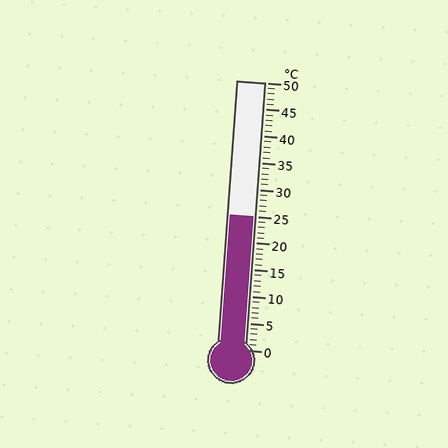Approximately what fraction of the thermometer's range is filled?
The thermometer is filled to approximately 50% of its range.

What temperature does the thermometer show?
The thermometer shows approximately 25°C.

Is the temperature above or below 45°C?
The temperature is below 45°C.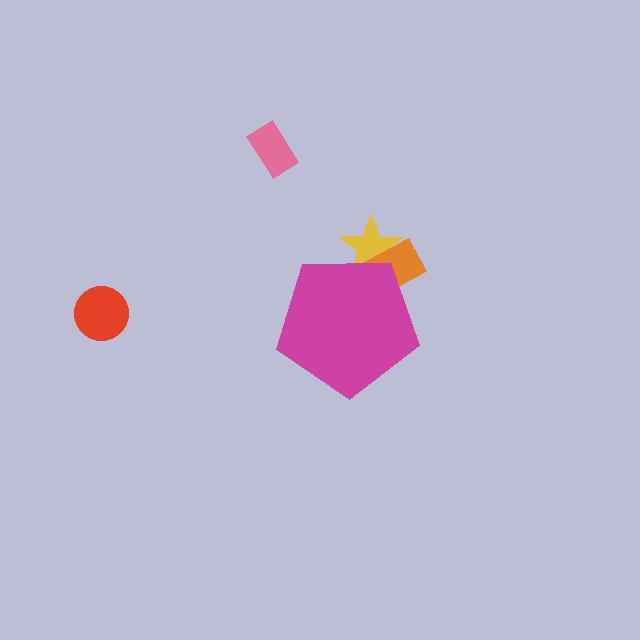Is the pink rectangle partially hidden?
No, the pink rectangle is fully visible.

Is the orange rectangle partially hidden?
Yes, the orange rectangle is partially hidden behind the magenta pentagon.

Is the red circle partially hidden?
No, the red circle is fully visible.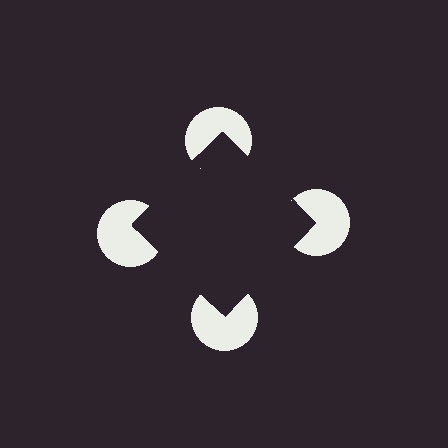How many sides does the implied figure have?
4 sides.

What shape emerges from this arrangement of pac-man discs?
An illusory square — its edges are inferred from the aligned wedge cuts in the pac-man discs, not physically drawn.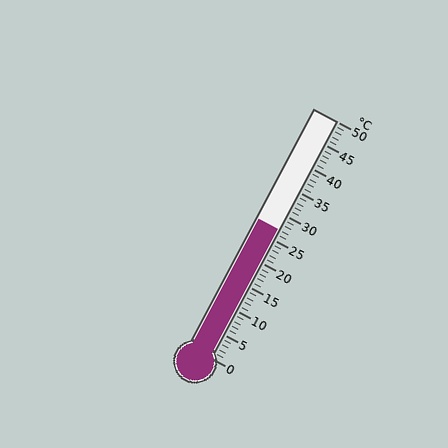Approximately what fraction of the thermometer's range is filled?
The thermometer is filled to approximately 55% of its range.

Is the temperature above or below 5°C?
The temperature is above 5°C.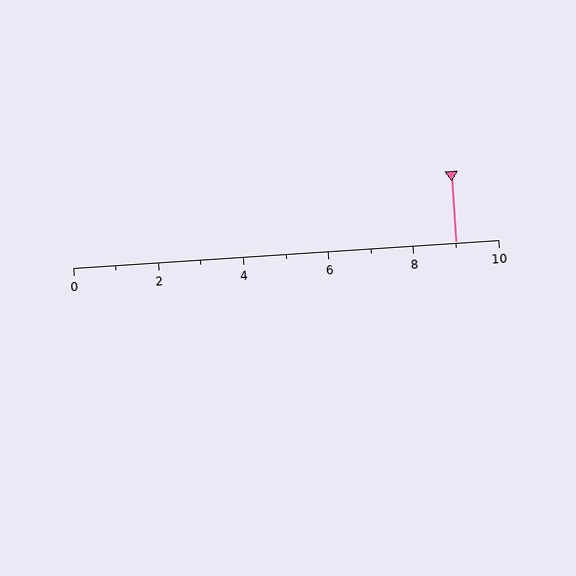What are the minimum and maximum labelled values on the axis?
The axis runs from 0 to 10.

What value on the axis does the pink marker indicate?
The marker indicates approximately 9.